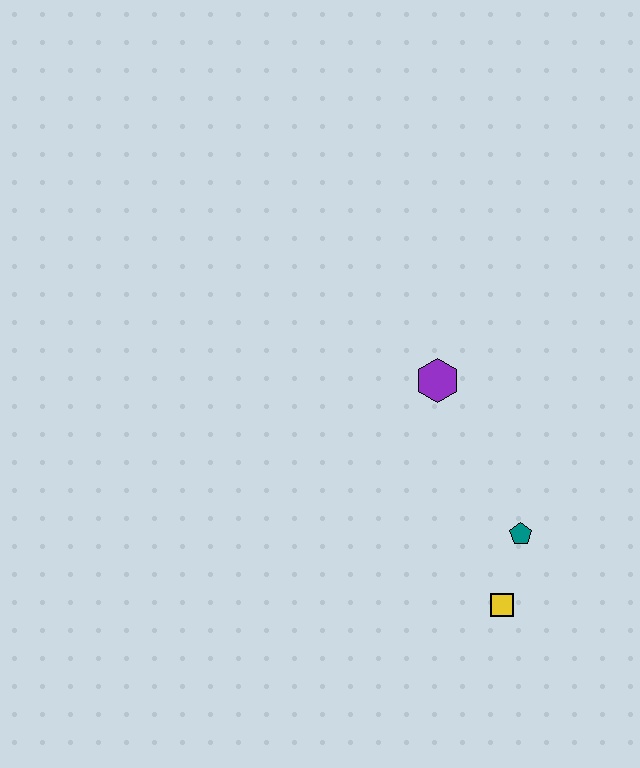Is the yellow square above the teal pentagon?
No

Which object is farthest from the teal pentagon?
The purple hexagon is farthest from the teal pentagon.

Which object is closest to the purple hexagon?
The teal pentagon is closest to the purple hexagon.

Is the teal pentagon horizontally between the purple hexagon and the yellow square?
No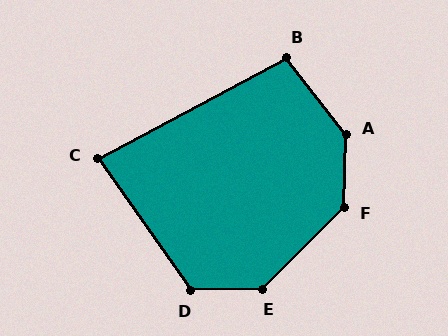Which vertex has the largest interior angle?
A, at approximately 141 degrees.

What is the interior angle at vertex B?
Approximately 100 degrees (obtuse).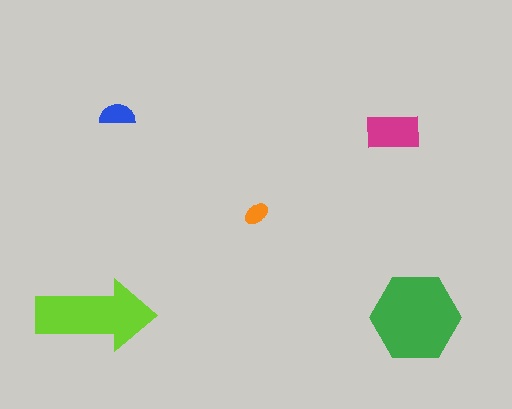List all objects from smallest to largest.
The orange ellipse, the blue semicircle, the magenta rectangle, the lime arrow, the green hexagon.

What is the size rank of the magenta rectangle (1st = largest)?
3rd.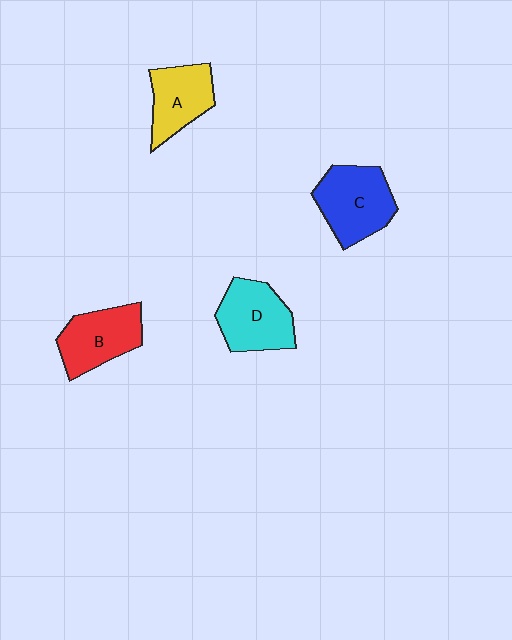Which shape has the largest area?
Shape C (blue).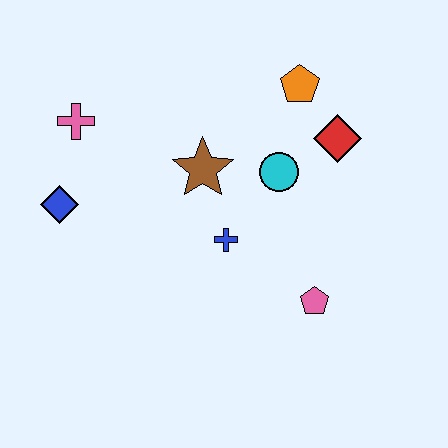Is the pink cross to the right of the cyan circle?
No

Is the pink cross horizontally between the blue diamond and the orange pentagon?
Yes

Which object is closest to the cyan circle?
The red diamond is closest to the cyan circle.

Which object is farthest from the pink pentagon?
The pink cross is farthest from the pink pentagon.